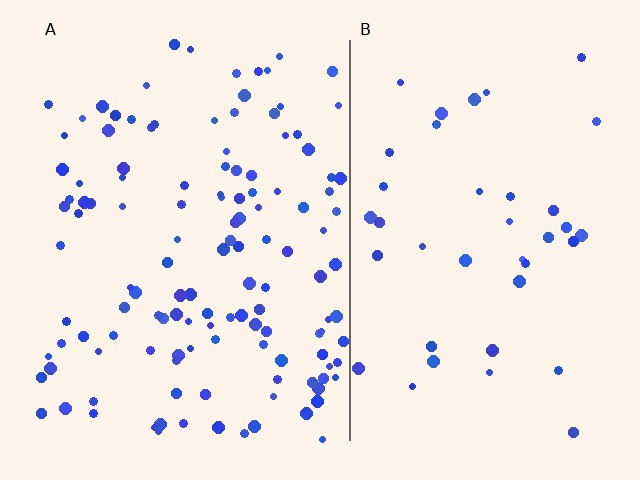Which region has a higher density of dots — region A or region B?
A (the left).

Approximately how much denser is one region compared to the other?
Approximately 3.2× — region A over region B.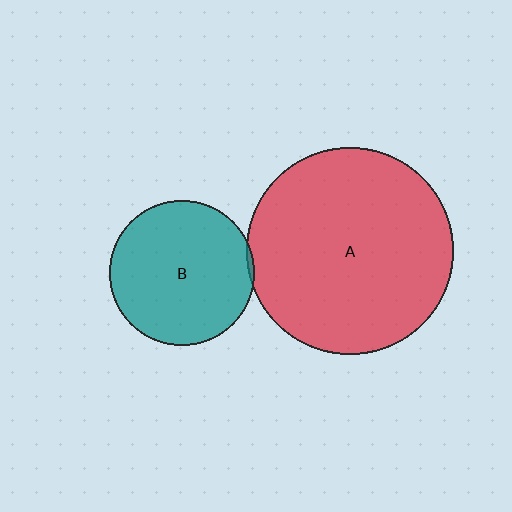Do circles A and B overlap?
Yes.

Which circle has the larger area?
Circle A (red).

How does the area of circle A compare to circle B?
Approximately 2.0 times.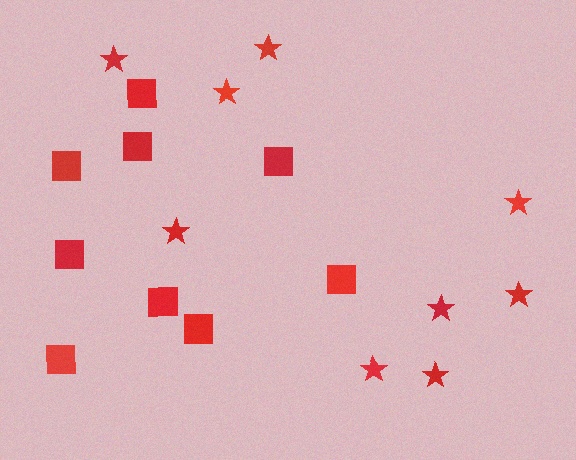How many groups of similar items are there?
There are 2 groups: one group of squares (9) and one group of stars (9).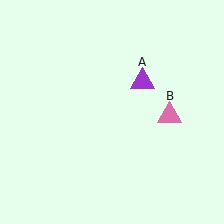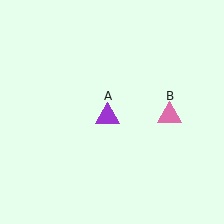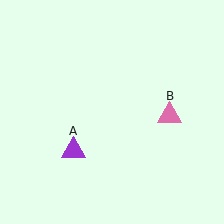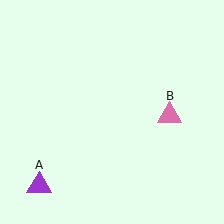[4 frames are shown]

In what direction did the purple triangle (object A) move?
The purple triangle (object A) moved down and to the left.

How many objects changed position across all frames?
1 object changed position: purple triangle (object A).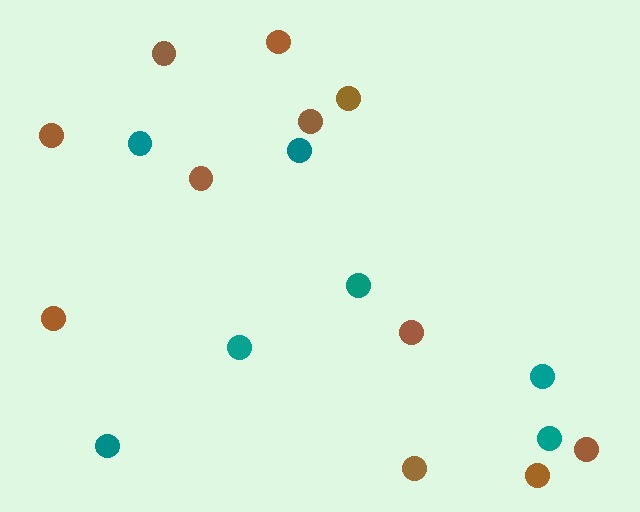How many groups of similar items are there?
There are 2 groups: one group of teal circles (7) and one group of brown circles (11).